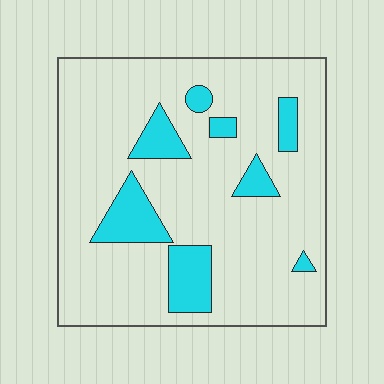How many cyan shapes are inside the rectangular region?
8.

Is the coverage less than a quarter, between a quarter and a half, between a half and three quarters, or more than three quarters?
Less than a quarter.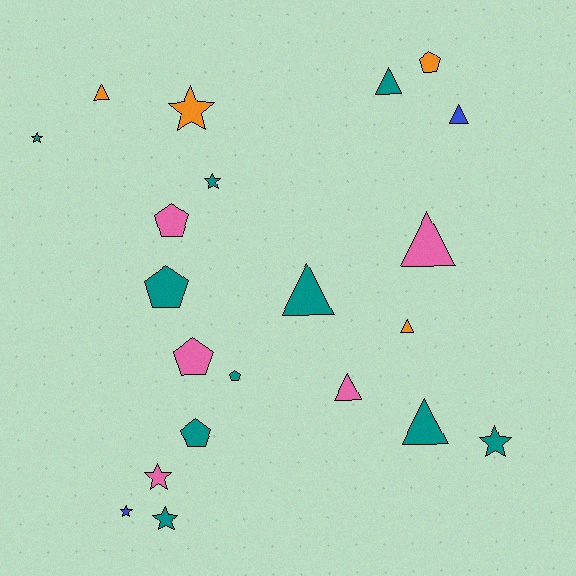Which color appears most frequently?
Teal, with 10 objects.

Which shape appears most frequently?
Triangle, with 8 objects.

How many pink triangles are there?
There are 2 pink triangles.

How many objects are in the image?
There are 21 objects.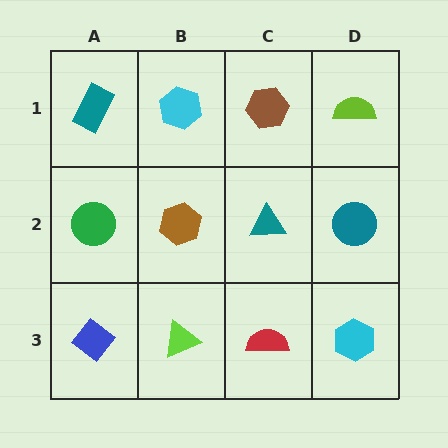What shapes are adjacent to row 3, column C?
A teal triangle (row 2, column C), a lime triangle (row 3, column B), a cyan hexagon (row 3, column D).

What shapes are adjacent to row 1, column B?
A brown hexagon (row 2, column B), a teal rectangle (row 1, column A), a brown hexagon (row 1, column C).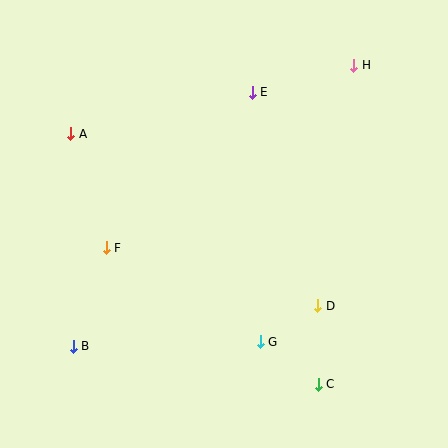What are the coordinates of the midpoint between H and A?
The midpoint between H and A is at (212, 100).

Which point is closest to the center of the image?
Point F at (106, 248) is closest to the center.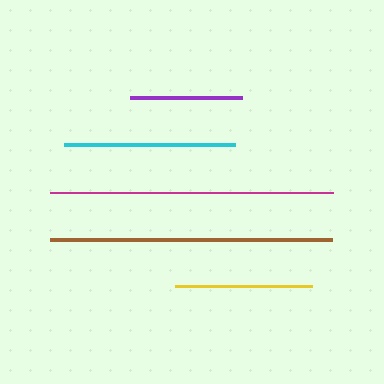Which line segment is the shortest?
The purple line is the shortest at approximately 112 pixels.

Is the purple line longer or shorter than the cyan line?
The cyan line is longer than the purple line.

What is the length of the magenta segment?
The magenta segment is approximately 283 pixels long.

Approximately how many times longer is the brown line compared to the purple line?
The brown line is approximately 2.5 times the length of the purple line.